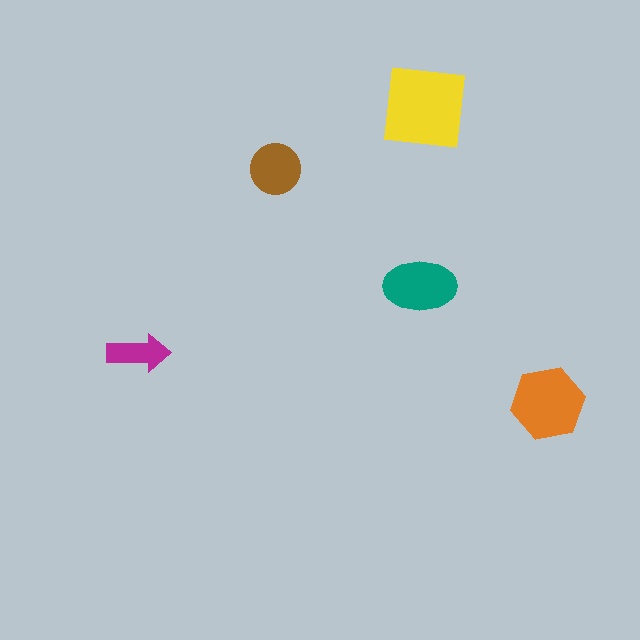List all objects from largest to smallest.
The yellow square, the orange hexagon, the teal ellipse, the brown circle, the magenta arrow.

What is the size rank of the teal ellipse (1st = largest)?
3rd.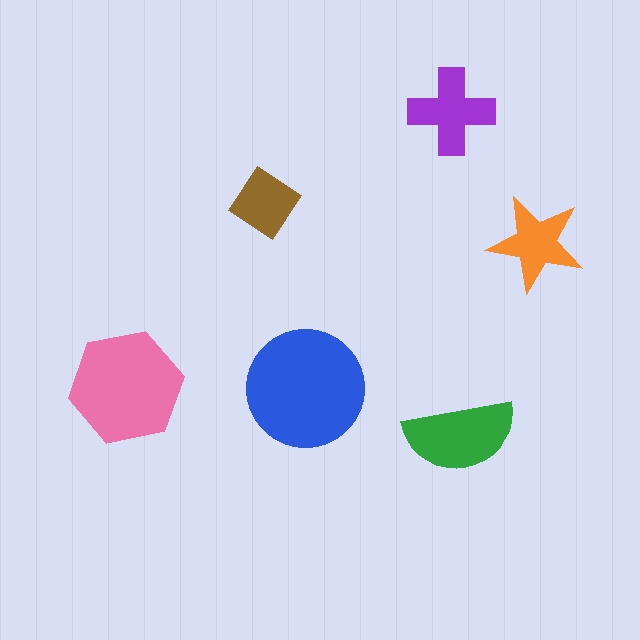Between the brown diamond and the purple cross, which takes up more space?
The purple cross.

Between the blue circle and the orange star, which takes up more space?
The blue circle.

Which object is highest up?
The purple cross is topmost.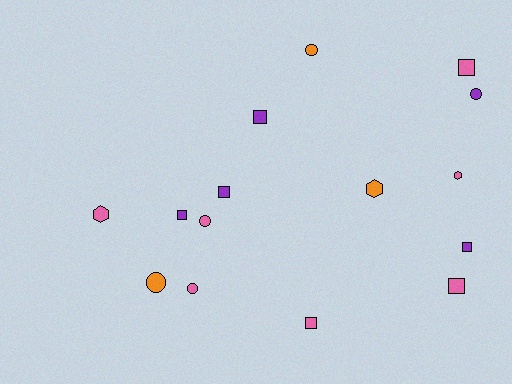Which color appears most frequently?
Pink, with 7 objects.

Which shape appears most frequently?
Square, with 7 objects.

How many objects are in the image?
There are 15 objects.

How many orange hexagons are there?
There is 1 orange hexagon.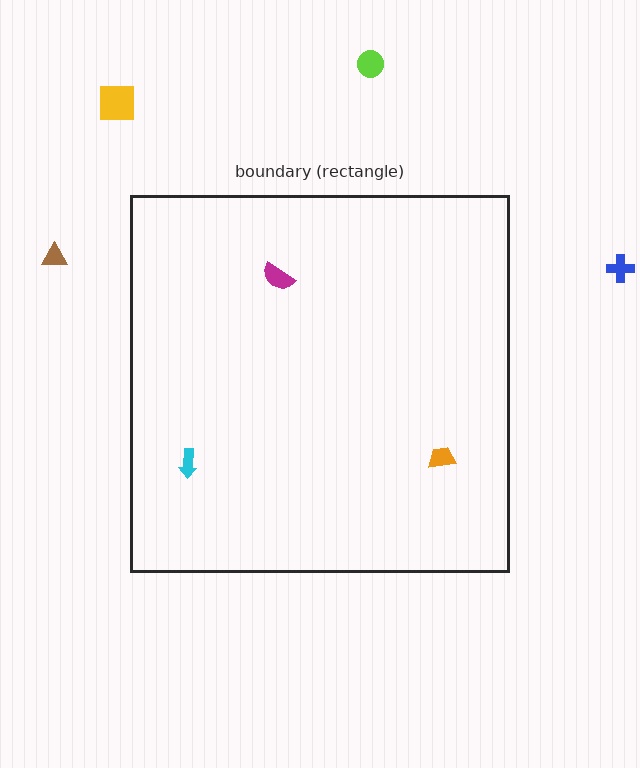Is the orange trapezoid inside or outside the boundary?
Inside.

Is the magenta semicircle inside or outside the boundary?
Inside.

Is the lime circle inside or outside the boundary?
Outside.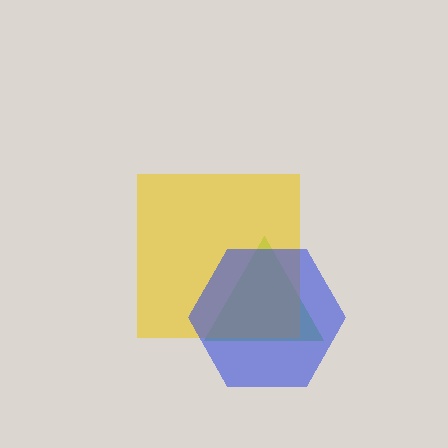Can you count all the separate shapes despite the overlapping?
Yes, there are 3 separate shapes.